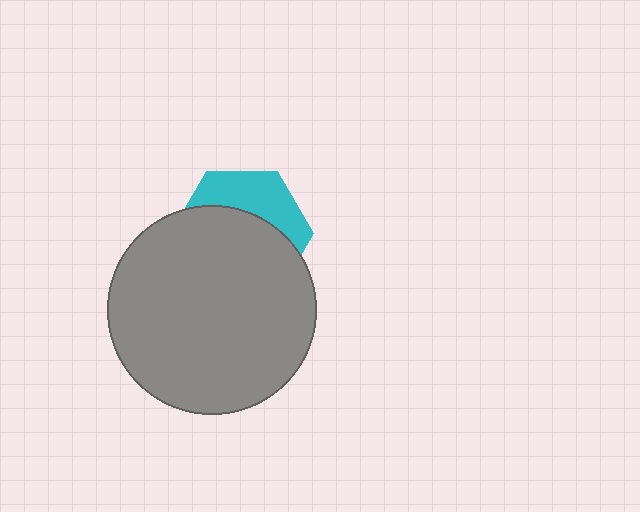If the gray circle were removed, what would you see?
You would see the complete cyan hexagon.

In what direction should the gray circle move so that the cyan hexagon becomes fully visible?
The gray circle should move down. That is the shortest direction to clear the overlap and leave the cyan hexagon fully visible.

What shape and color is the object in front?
The object in front is a gray circle.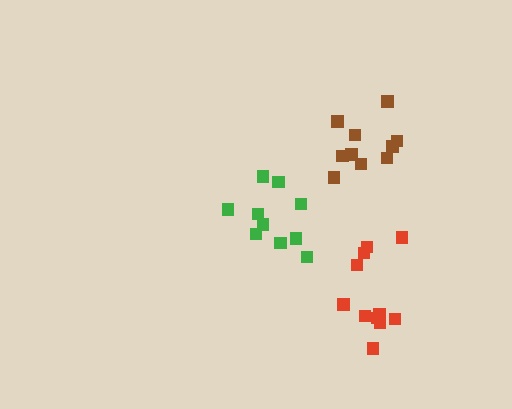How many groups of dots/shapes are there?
There are 3 groups.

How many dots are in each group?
Group 1: 10 dots, Group 2: 11 dots, Group 3: 10 dots (31 total).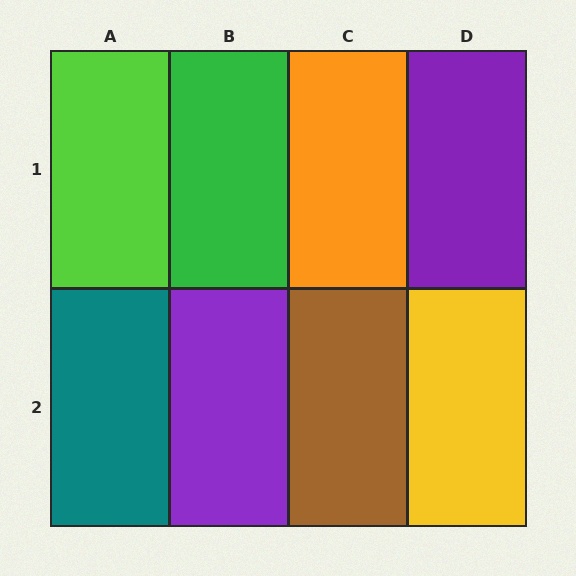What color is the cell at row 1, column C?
Orange.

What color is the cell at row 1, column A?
Lime.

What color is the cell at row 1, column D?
Purple.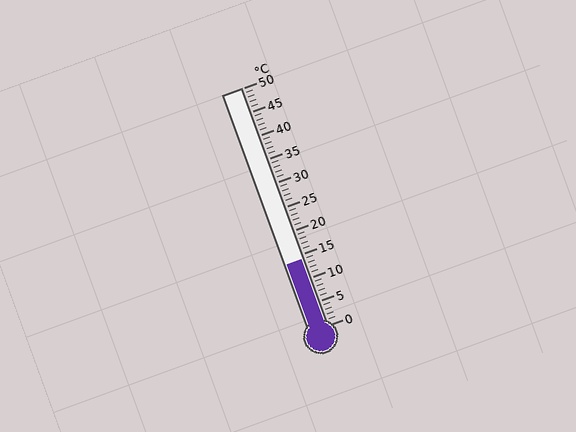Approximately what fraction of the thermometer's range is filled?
The thermometer is filled to approximately 30% of its range.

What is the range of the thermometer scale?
The thermometer scale ranges from 0°C to 50°C.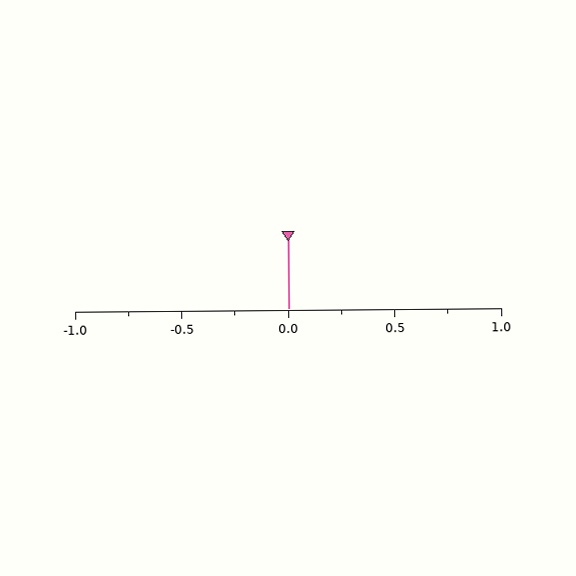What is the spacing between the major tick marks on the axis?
The major ticks are spaced 0.5 apart.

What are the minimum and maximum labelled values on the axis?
The axis runs from -1.0 to 1.0.